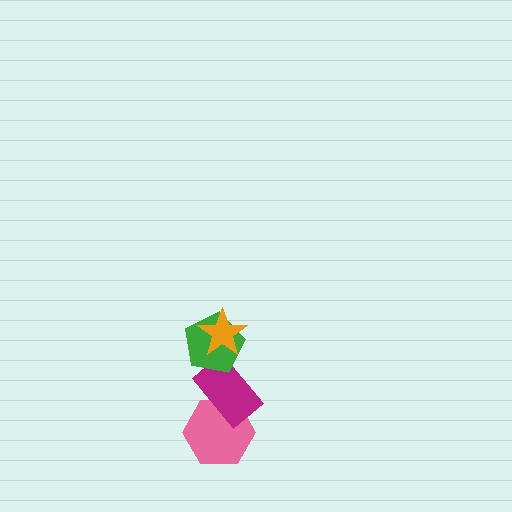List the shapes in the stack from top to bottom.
From top to bottom: the orange star, the green pentagon, the magenta rectangle, the pink hexagon.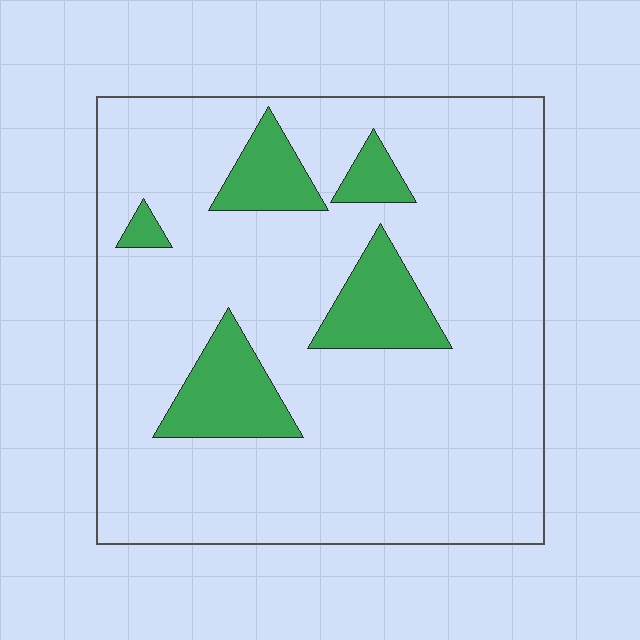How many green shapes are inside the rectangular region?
5.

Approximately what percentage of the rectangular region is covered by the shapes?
Approximately 15%.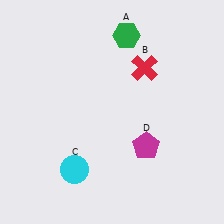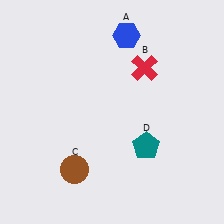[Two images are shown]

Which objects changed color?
A changed from green to blue. C changed from cyan to brown. D changed from magenta to teal.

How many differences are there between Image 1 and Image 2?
There are 3 differences between the two images.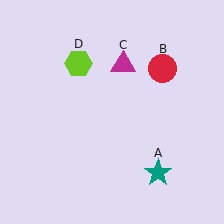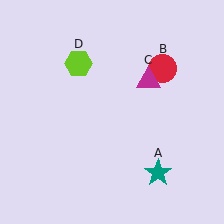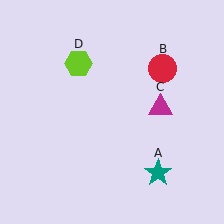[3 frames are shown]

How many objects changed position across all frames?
1 object changed position: magenta triangle (object C).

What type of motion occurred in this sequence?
The magenta triangle (object C) rotated clockwise around the center of the scene.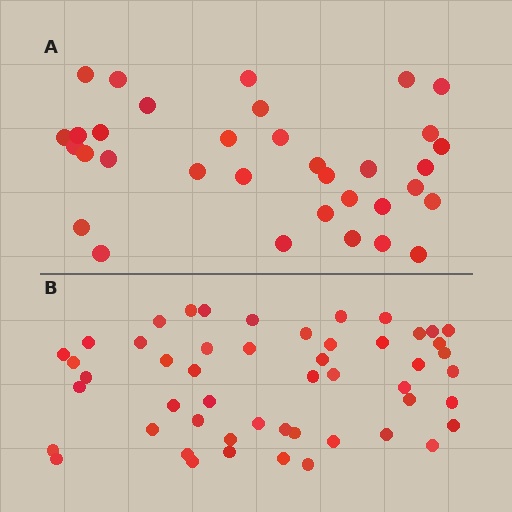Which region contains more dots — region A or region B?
Region B (the bottom region) has more dots.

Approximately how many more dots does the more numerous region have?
Region B has approximately 15 more dots than region A.